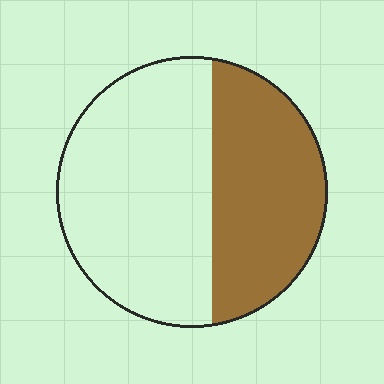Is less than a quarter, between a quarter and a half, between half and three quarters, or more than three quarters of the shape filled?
Between a quarter and a half.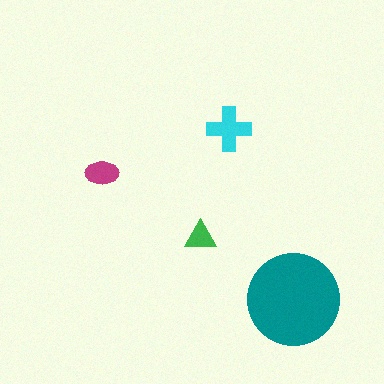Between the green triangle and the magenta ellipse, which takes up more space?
The magenta ellipse.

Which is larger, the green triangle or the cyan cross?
The cyan cross.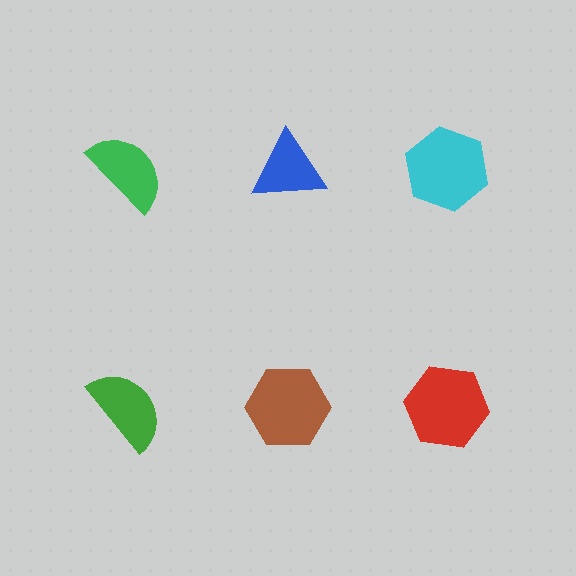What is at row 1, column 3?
A cyan hexagon.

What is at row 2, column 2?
A brown hexagon.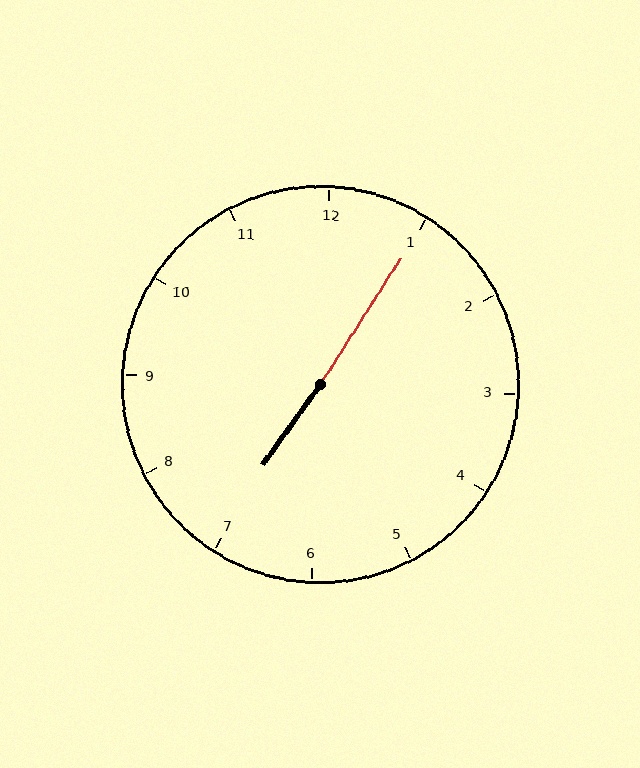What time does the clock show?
7:05.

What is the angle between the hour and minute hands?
Approximately 178 degrees.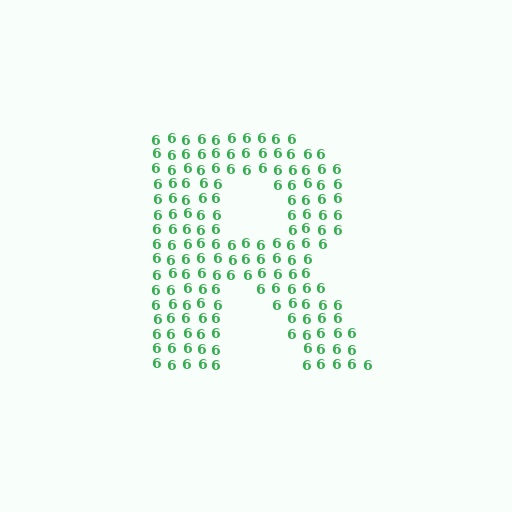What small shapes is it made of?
It is made of small digit 6's.